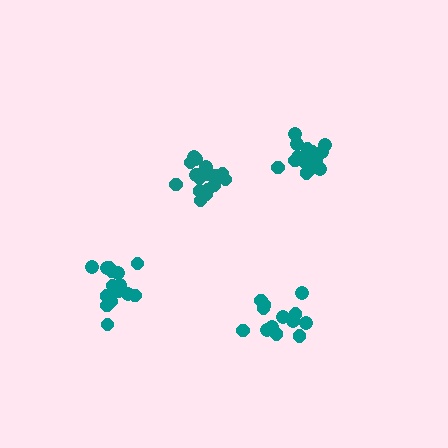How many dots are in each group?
Group 1: 16 dots, Group 2: 13 dots, Group 3: 18 dots, Group 4: 17 dots (64 total).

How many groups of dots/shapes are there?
There are 4 groups.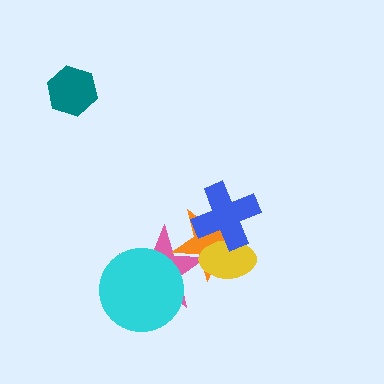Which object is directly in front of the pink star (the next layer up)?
The orange star is directly in front of the pink star.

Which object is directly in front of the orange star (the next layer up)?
The yellow ellipse is directly in front of the orange star.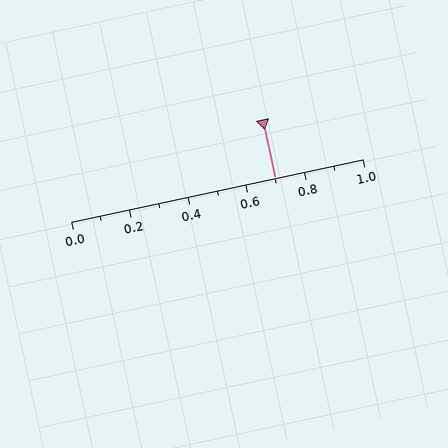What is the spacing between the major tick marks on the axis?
The major ticks are spaced 0.2 apart.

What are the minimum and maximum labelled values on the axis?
The axis runs from 0.0 to 1.0.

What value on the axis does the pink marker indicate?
The marker indicates approximately 0.7.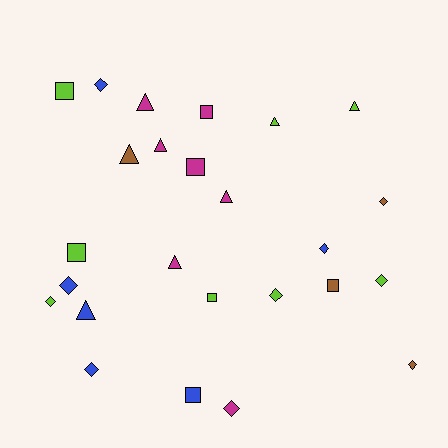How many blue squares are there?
There is 1 blue square.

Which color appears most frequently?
Lime, with 8 objects.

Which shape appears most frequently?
Diamond, with 10 objects.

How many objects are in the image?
There are 25 objects.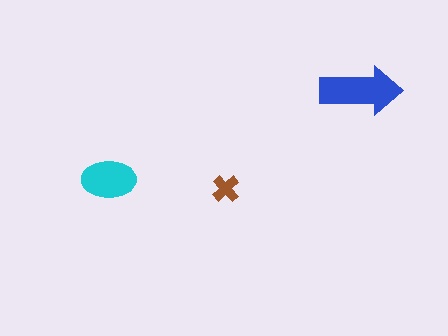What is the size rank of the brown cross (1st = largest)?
3rd.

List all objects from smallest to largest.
The brown cross, the cyan ellipse, the blue arrow.